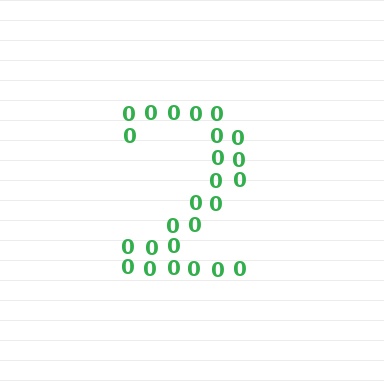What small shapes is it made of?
It is made of small digit 0's.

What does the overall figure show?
The overall figure shows the digit 2.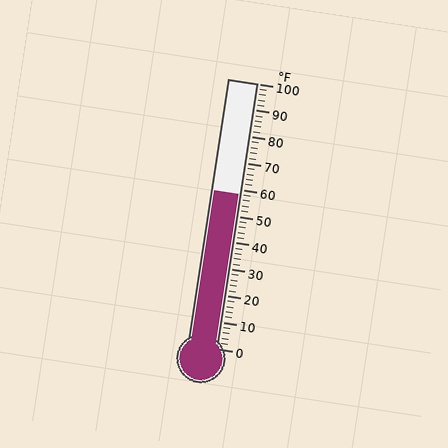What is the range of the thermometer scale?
The thermometer scale ranges from 0°F to 100°F.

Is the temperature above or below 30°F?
The temperature is above 30°F.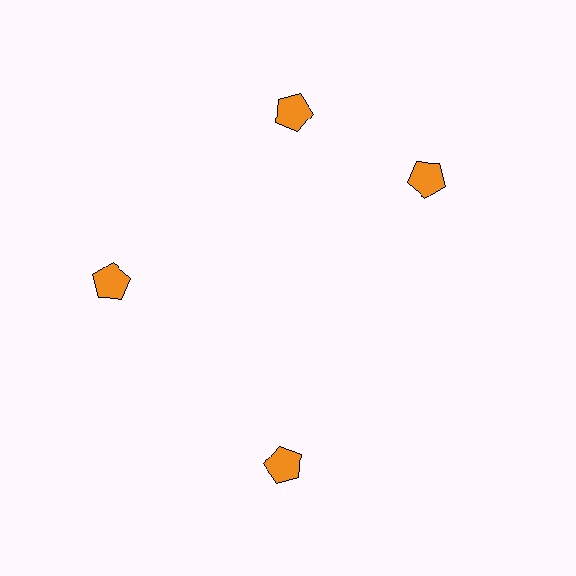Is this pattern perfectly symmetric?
No. The 4 orange pentagons are arranged in a ring, but one element near the 3 o'clock position is rotated out of alignment along the ring, breaking the 4-fold rotational symmetry.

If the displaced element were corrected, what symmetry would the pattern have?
It would have 4-fold rotational symmetry — the pattern would map onto itself every 90 degrees.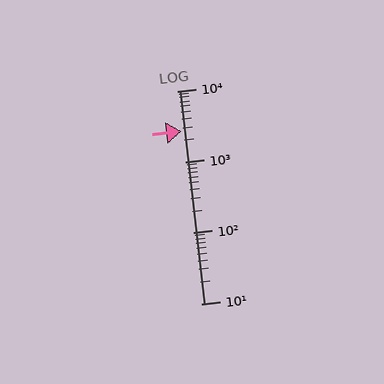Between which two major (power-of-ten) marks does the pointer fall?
The pointer is between 1000 and 10000.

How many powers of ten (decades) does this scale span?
The scale spans 3 decades, from 10 to 10000.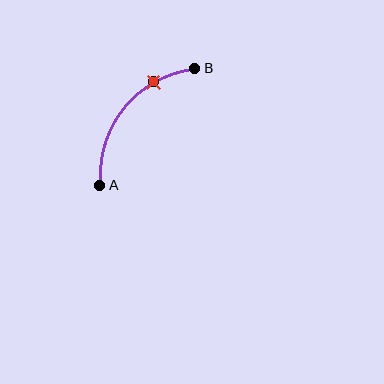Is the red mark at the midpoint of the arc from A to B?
No. The red mark lies on the arc but is closer to endpoint B. The arc midpoint would be at the point on the curve equidistant along the arc from both A and B.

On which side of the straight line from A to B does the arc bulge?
The arc bulges above and to the left of the straight line connecting A and B.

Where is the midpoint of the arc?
The arc midpoint is the point on the curve farthest from the straight line joining A and B. It sits above and to the left of that line.